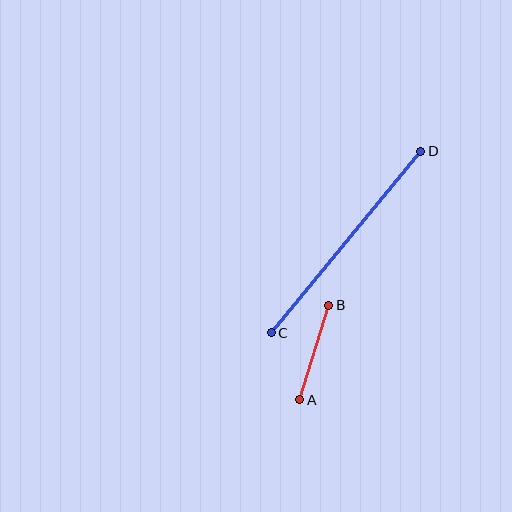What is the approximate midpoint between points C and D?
The midpoint is at approximately (346, 242) pixels.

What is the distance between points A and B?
The distance is approximately 99 pixels.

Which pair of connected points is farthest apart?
Points C and D are farthest apart.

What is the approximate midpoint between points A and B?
The midpoint is at approximately (314, 353) pixels.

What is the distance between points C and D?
The distance is approximately 235 pixels.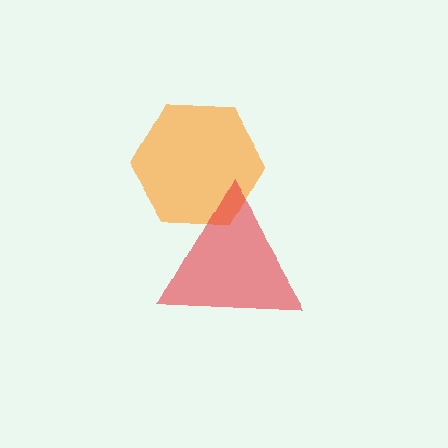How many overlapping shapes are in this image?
There are 2 overlapping shapes in the image.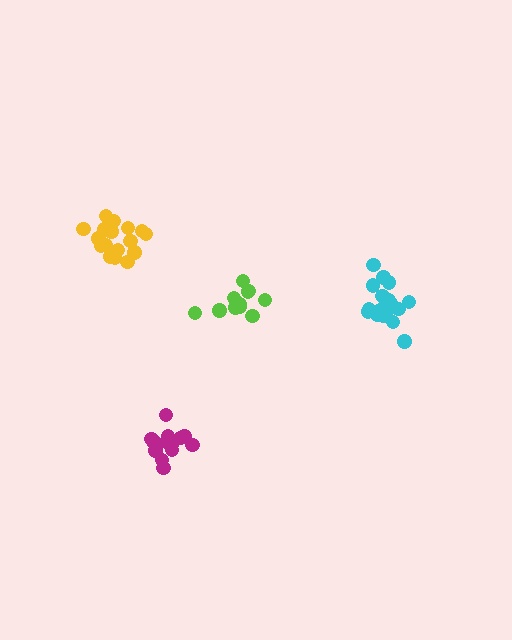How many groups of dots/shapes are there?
There are 4 groups.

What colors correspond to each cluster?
The clusters are colored: lime, magenta, cyan, yellow.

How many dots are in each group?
Group 1: 13 dots, Group 2: 15 dots, Group 3: 18 dots, Group 4: 18 dots (64 total).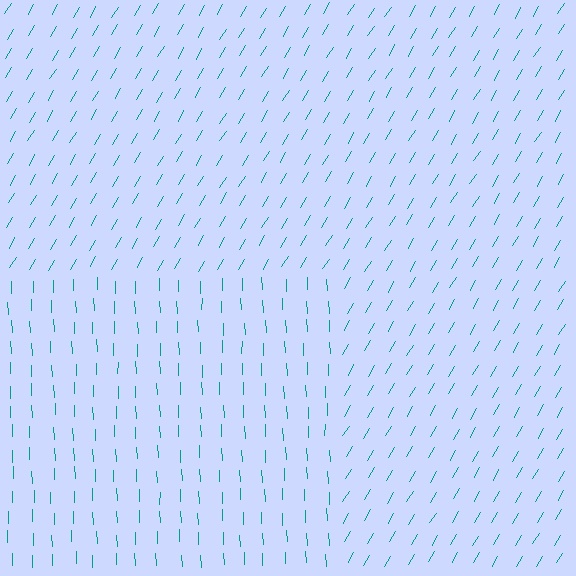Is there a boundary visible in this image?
Yes, there is a texture boundary formed by a change in line orientation.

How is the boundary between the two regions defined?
The boundary is defined purely by a change in line orientation (approximately 33 degrees difference). All lines are the same color and thickness.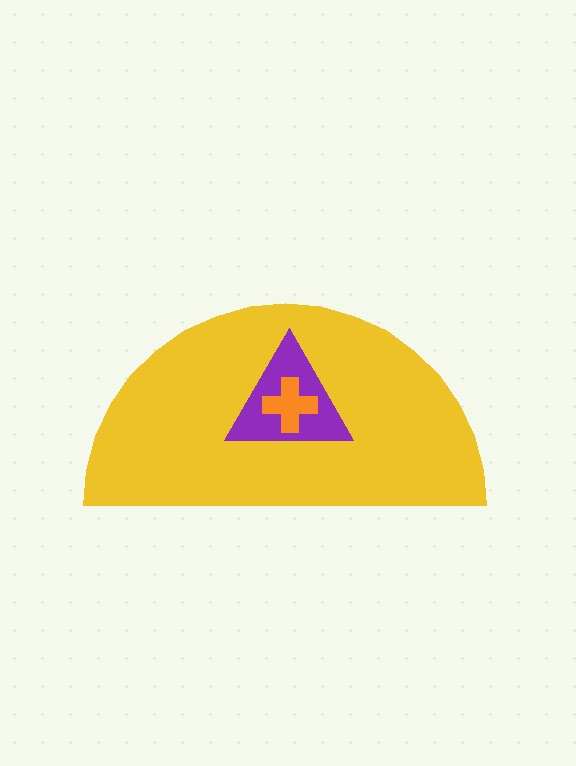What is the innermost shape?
The orange cross.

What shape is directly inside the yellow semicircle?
The purple triangle.